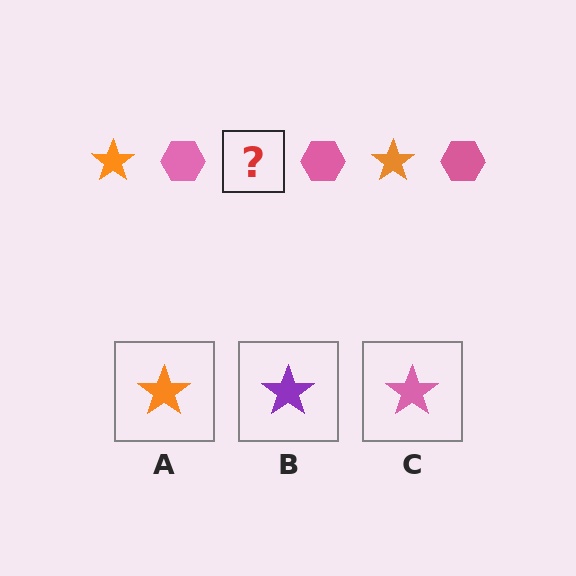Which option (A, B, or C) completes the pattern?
A.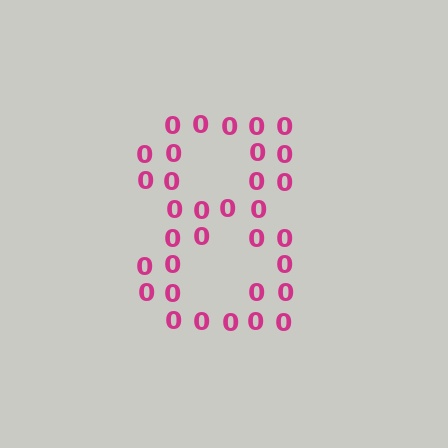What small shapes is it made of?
It is made of small digit 0's.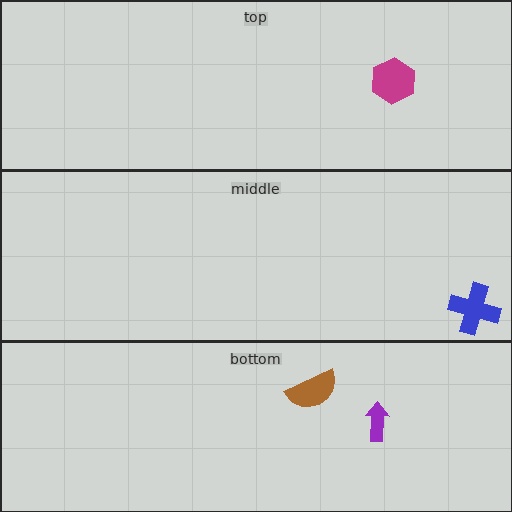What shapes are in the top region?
The magenta hexagon.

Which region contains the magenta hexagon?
The top region.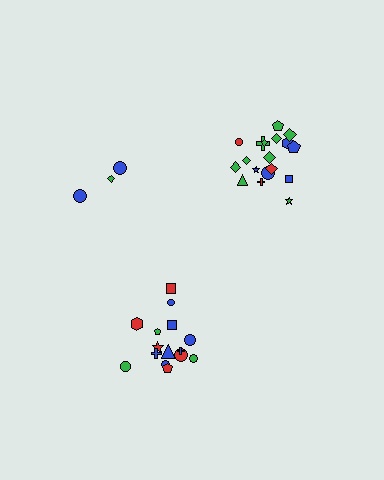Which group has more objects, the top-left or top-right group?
The top-right group.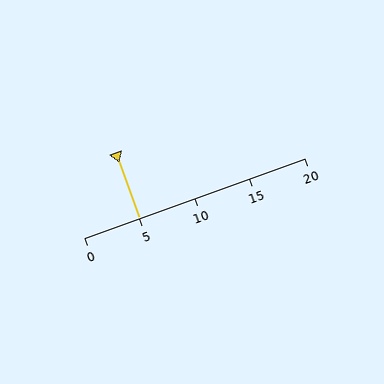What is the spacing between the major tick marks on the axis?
The major ticks are spaced 5 apart.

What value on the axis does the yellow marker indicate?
The marker indicates approximately 5.